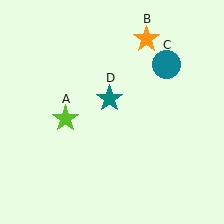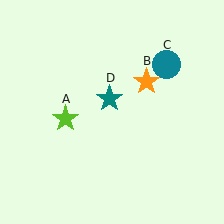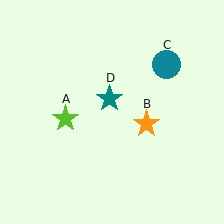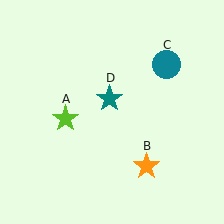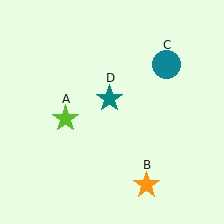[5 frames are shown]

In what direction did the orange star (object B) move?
The orange star (object B) moved down.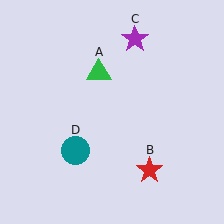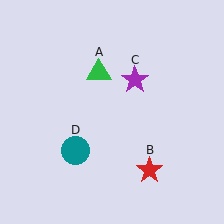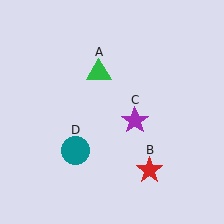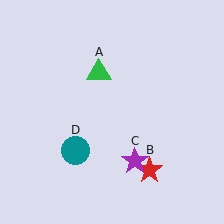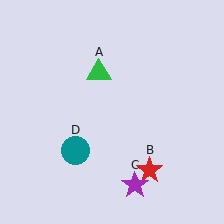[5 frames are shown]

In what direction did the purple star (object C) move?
The purple star (object C) moved down.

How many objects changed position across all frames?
1 object changed position: purple star (object C).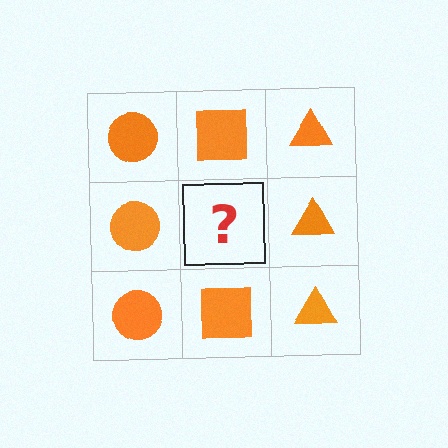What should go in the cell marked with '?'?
The missing cell should contain an orange square.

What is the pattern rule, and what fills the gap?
The rule is that each column has a consistent shape. The gap should be filled with an orange square.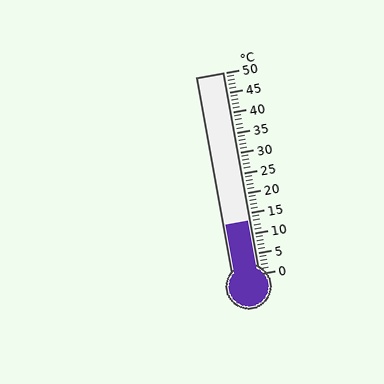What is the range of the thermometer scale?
The thermometer scale ranges from 0°C to 50°C.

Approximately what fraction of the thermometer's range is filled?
The thermometer is filled to approximately 25% of its range.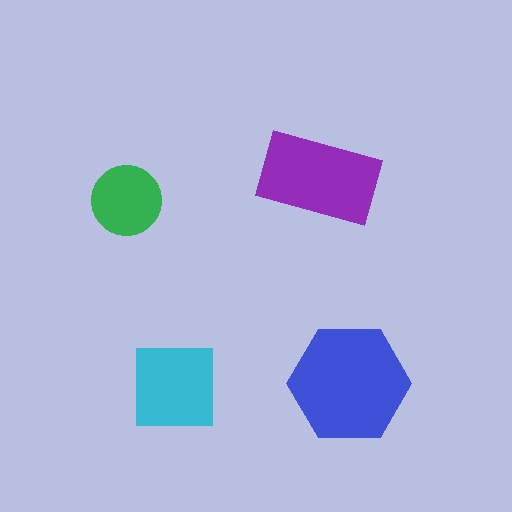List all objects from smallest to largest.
The green circle, the cyan square, the purple rectangle, the blue hexagon.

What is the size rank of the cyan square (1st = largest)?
3rd.